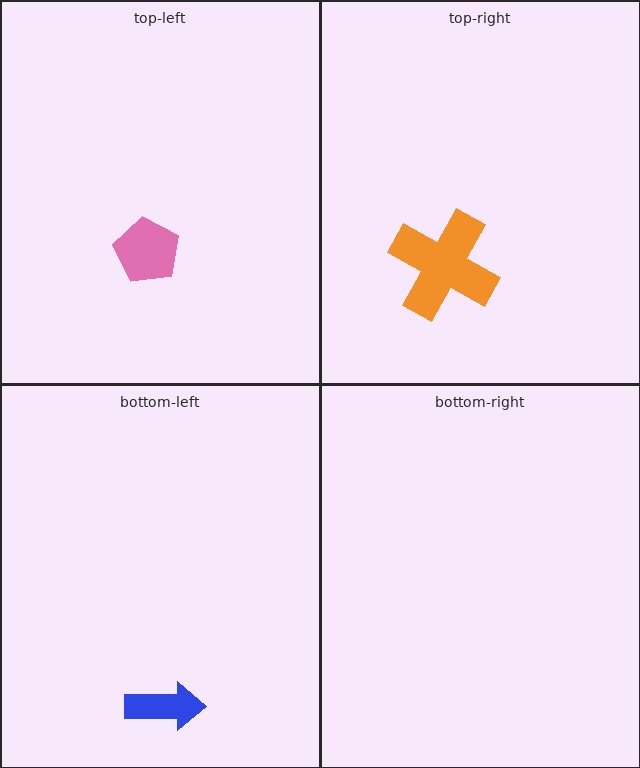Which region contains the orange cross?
The top-right region.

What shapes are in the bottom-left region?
The blue arrow.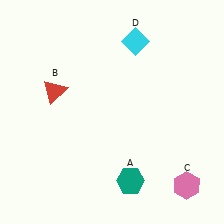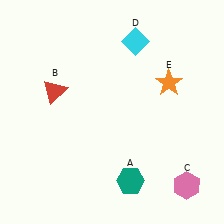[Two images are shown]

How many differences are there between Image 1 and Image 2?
There is 1 difference between the two images.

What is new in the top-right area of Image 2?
An orange star (E) was added in the top-right area of Image 2.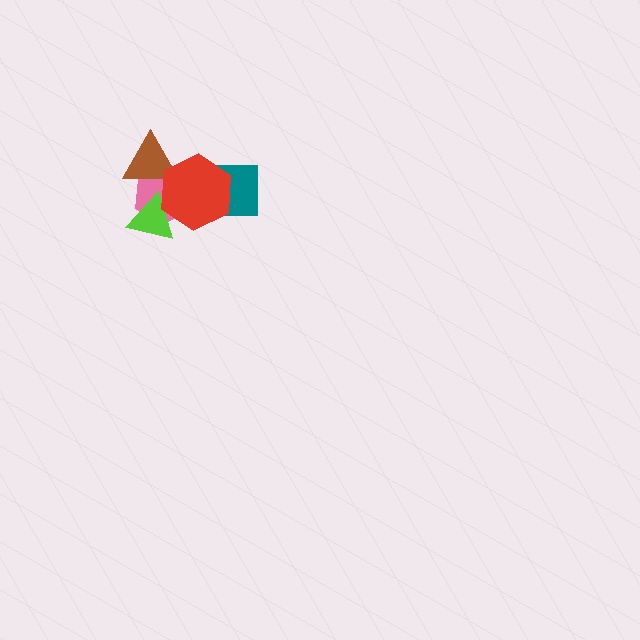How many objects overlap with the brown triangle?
2 objects overlap with the brown triangle.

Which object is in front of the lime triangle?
The red hexagon is in front of the lime triangle.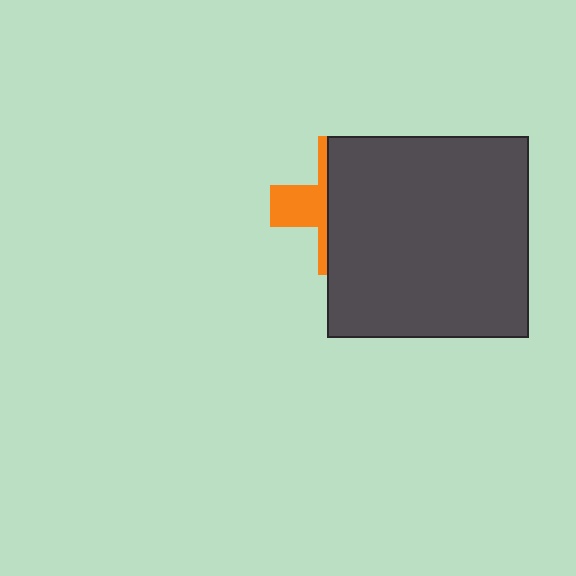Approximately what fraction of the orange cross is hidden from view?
Roughly 66% of the orange cross is hidden behind the dark gray square.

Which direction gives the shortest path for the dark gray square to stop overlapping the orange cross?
Moving right gives the shortest separation.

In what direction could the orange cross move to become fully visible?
The orange cross could move left. That would shift it out from behind the dark gray square entirely.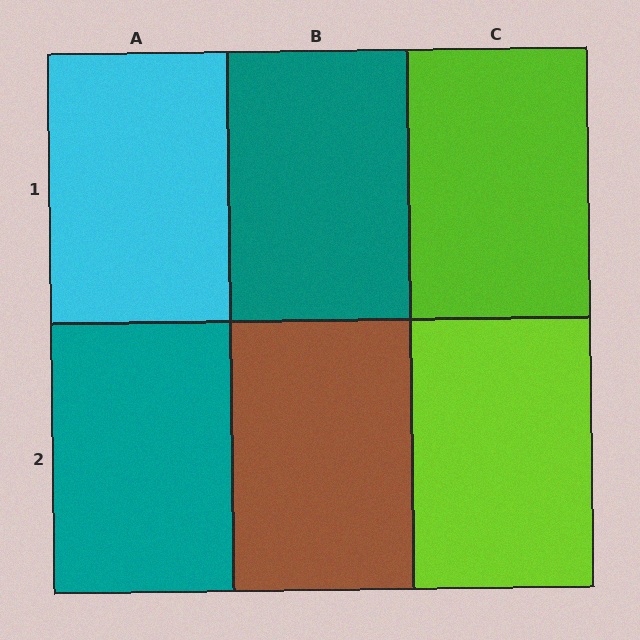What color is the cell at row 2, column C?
Lime.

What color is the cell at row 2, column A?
Teal.